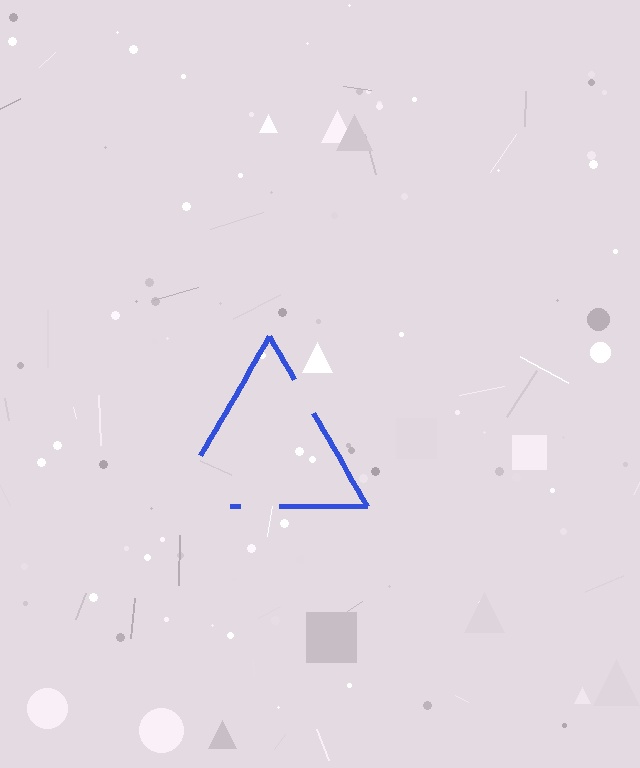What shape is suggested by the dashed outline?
The dashed outline suggests a triangle.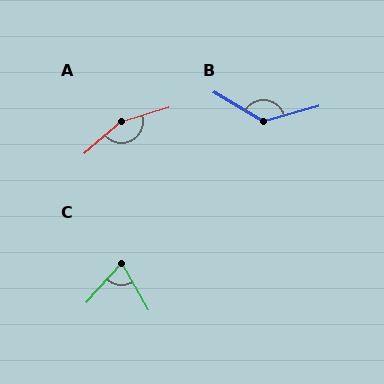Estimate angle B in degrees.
Approximately 134 degrees.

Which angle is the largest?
A, at approximately 156 degrees.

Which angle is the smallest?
C, at approximately 72 degrees.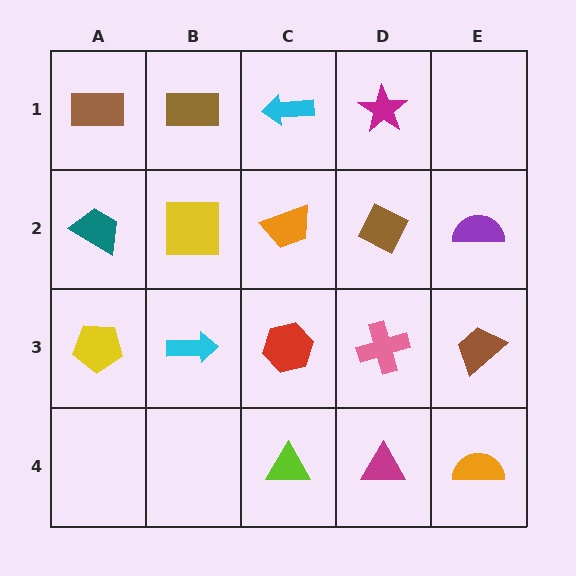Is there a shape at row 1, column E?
No, that cell is empty.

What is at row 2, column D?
A brown diamond.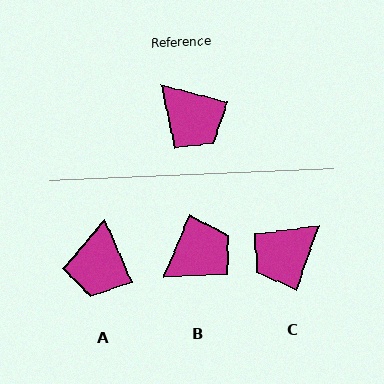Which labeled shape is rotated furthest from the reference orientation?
C, about 94 degrees away.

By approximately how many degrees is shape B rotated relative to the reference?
Approximately 82 degrees counter-clockwise.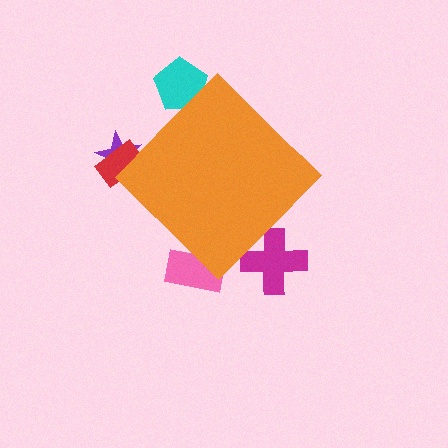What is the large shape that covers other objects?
An orange diamond.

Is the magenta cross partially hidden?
Yes, the magenta cross is partially hidden behind the orange diamond.